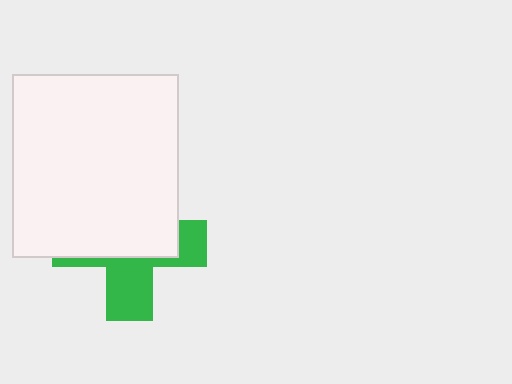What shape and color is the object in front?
The object in front is a white rectangle.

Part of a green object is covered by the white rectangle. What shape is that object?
It is a cross.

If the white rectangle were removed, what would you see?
You would see the complete green cross.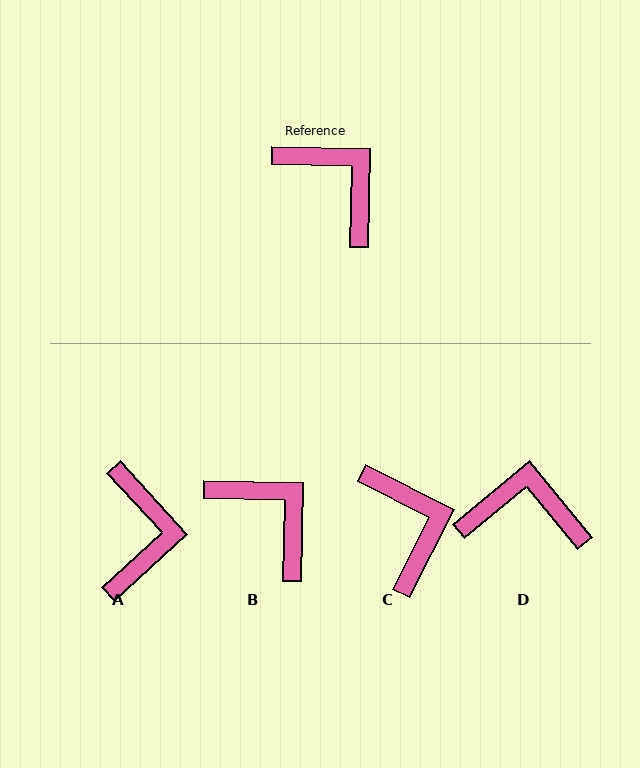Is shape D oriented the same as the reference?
No, it is off by about 41 degrees.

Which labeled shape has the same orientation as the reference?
B.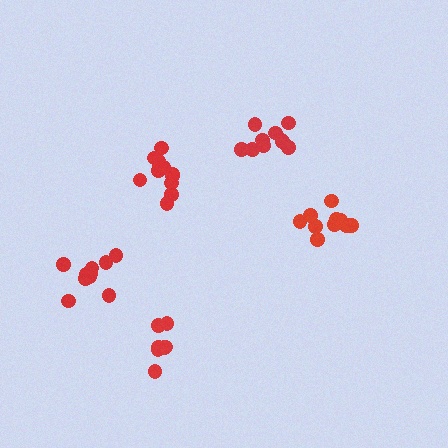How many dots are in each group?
Group 1: 10 dots, Group 2: 11 dots, Group 3: 11 dots, Group 4: 7 dots, Group 5: 10 dots (49 total).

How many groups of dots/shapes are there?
There are 5 groups.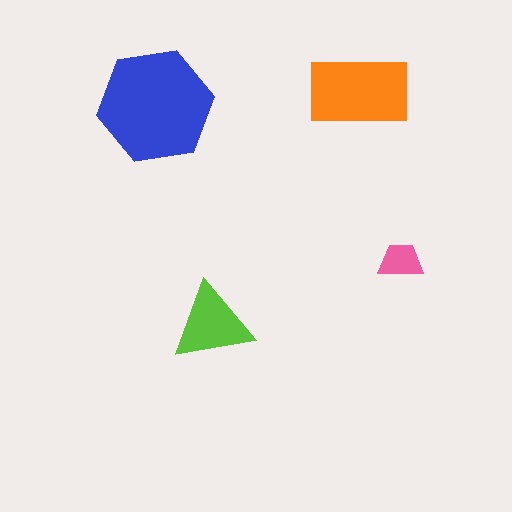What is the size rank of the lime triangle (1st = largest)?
3rd.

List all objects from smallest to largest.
The pink trapezoid, the lime triangle, the orange rectangle, the blue hexagon.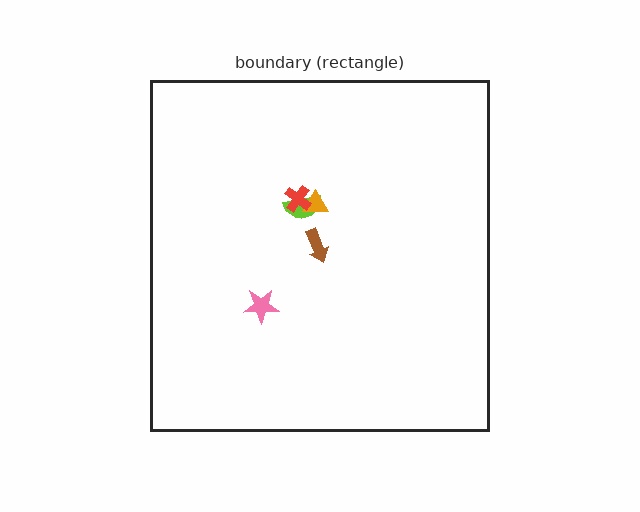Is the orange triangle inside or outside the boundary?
Inside.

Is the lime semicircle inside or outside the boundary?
Inside.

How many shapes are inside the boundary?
5 inside, 0 outside.